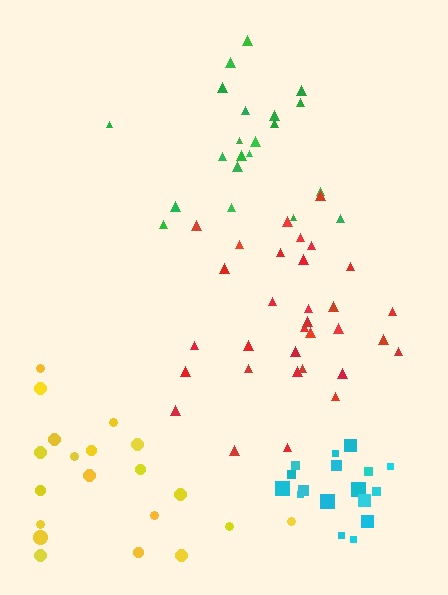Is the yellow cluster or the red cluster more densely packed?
Red.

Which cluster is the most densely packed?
Cyan.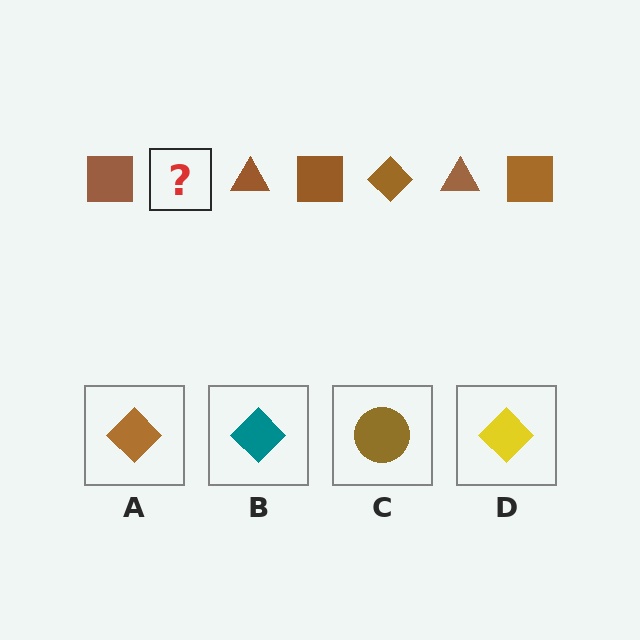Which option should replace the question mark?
Option A.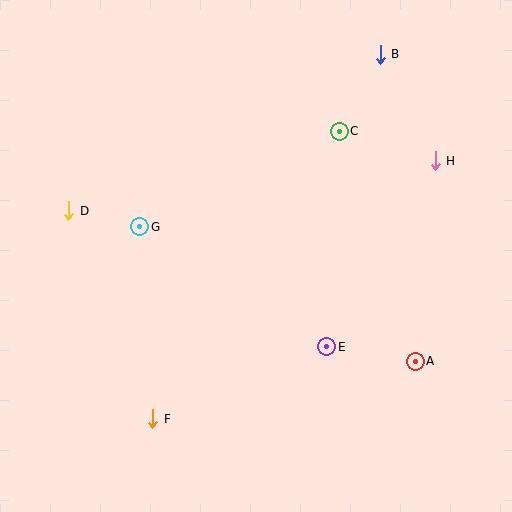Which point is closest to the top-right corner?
Point B is closest to the top-right corner.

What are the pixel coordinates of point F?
Point F is at (153, 419).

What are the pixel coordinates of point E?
Point E is at (327, 347).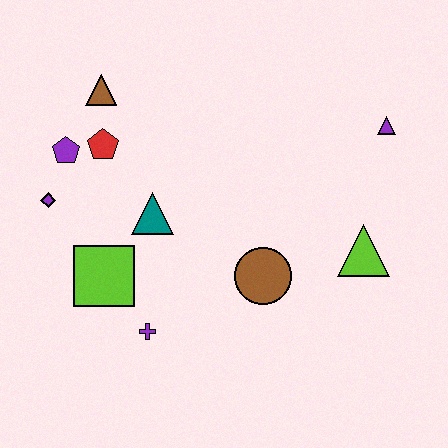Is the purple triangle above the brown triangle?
No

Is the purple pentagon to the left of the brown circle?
Yes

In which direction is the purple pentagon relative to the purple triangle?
The purple pentagon is to the left of the purple triangle.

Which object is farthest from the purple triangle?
The purple diamond is farthest from the purple triangle.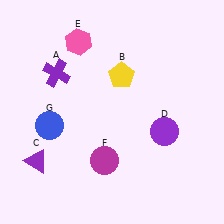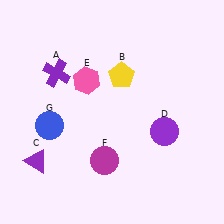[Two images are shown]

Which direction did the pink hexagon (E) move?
The pink hexagon (E) moved down.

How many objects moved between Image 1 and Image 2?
1 object moved between the two images.